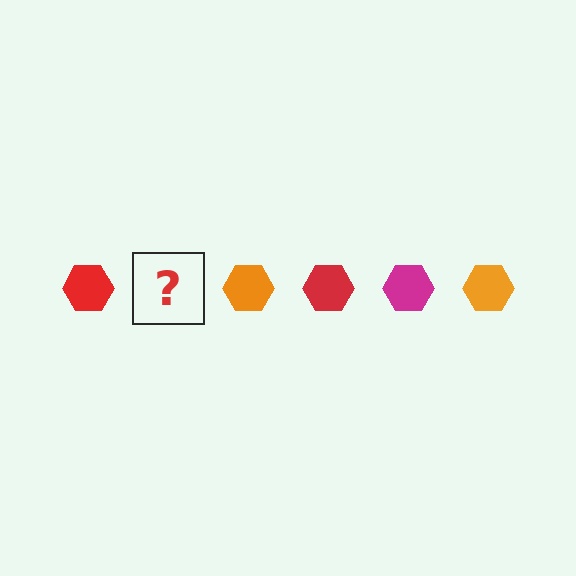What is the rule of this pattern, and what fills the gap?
The rule is that the pattern cycles through red, magenta, orange hexagons. The gap should be filled with a magenta hexagon.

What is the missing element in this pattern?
The missing element is a magenta hexagon.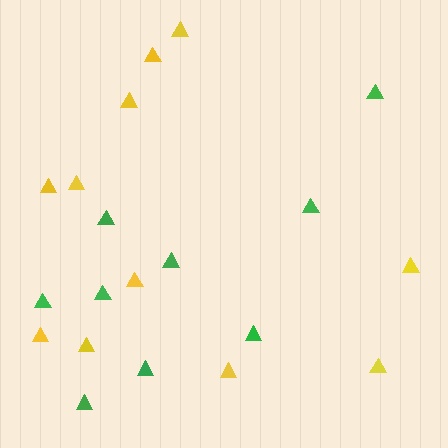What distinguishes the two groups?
There are 2 groups: one group of yellow triangles (11) and one group of green triangles (9).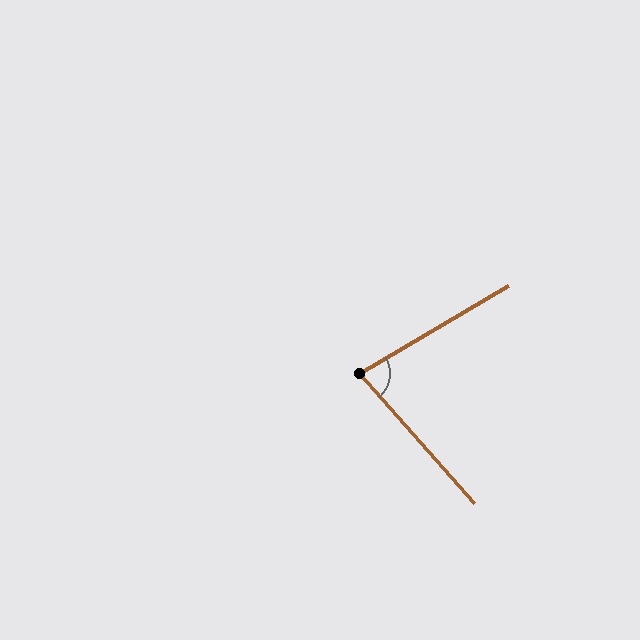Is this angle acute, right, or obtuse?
It is acute.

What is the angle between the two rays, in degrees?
Approximately 79 degrees.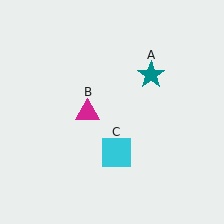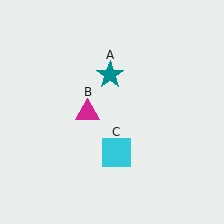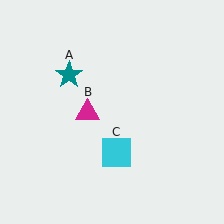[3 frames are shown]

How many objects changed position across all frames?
1 object changed position: teal star (object A).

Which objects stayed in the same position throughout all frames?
Magenta triangle (object B) and cyan square (object C) remained stationary.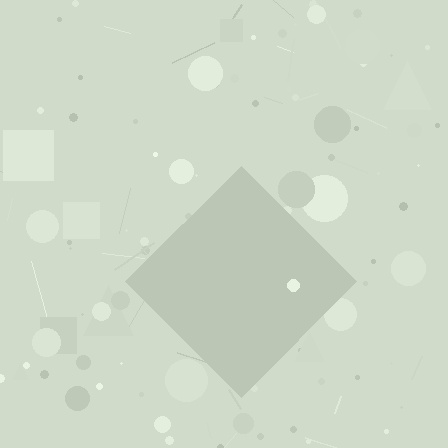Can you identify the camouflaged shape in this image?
The camouflaged shape is a diamond.